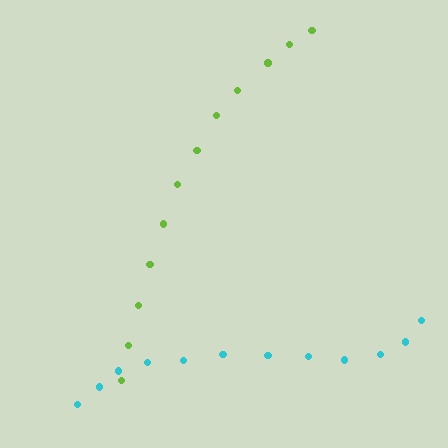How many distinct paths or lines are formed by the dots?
There are 2 distinct paths.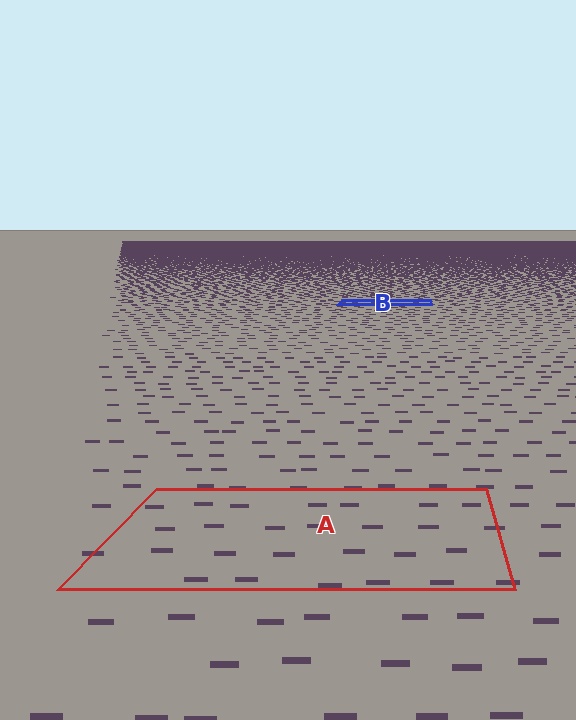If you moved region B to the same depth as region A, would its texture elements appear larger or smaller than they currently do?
They would appear larger. At a closer depth, the same texture elements are projected at a bigger on-screen size.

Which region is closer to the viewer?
Region A is closer. The texture elements there are larger and more spread out.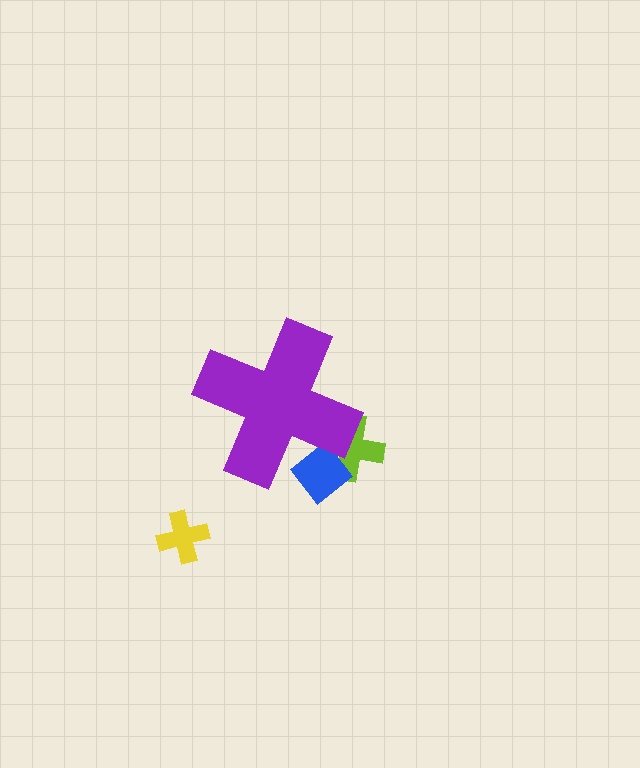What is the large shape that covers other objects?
A purple cross.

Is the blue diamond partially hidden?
Yes, the blue diamond is partially hidden behind the purple cross.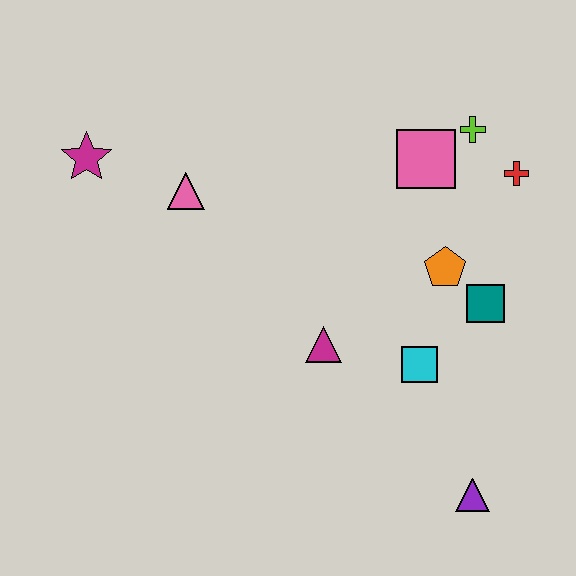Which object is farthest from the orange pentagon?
The magenta star is farthest from the orange pentagon.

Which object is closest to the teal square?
The orange pentagon is closest to the teal square.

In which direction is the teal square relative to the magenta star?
The teal square is to the right of the magenta star.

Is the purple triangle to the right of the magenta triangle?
Yes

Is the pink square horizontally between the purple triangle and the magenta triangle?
Yes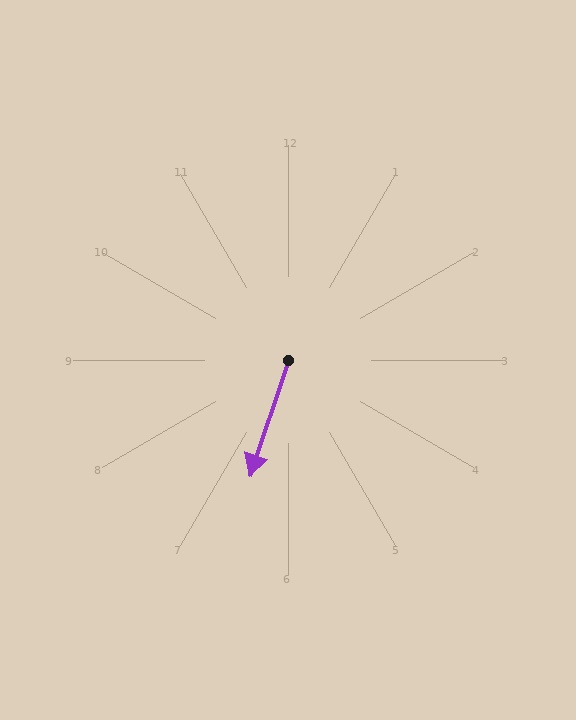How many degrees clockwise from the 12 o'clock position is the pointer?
Approximately 198 degrees.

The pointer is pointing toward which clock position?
Roughly 7 o'clock.